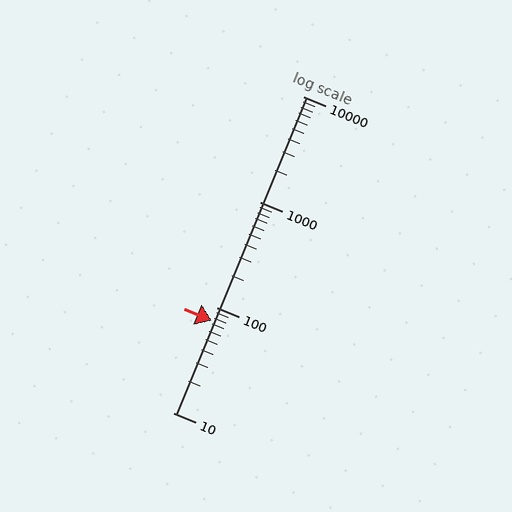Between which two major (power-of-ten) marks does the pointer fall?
The pointer is between 10 and 100.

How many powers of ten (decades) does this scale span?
The scale spans 3 decades, from 10 to 10000.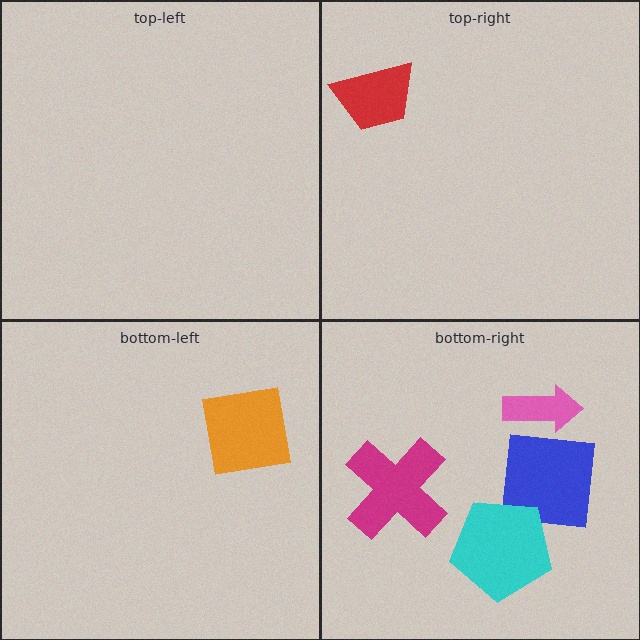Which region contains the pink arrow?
The bottom-right region.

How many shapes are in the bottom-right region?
4.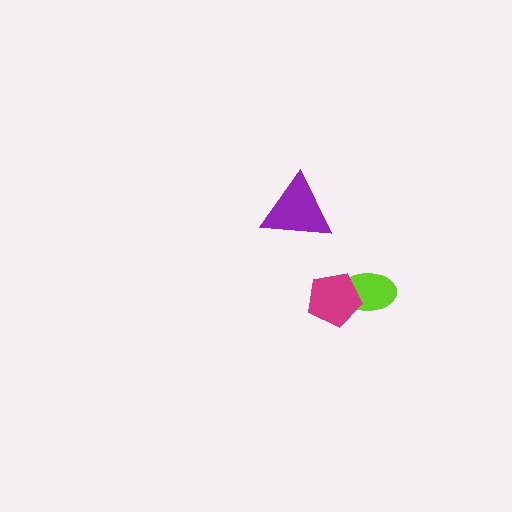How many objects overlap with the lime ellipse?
1 object overlaps with the lime ellipse.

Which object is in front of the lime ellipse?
The magenta pentagon is in front of the lime ellipse.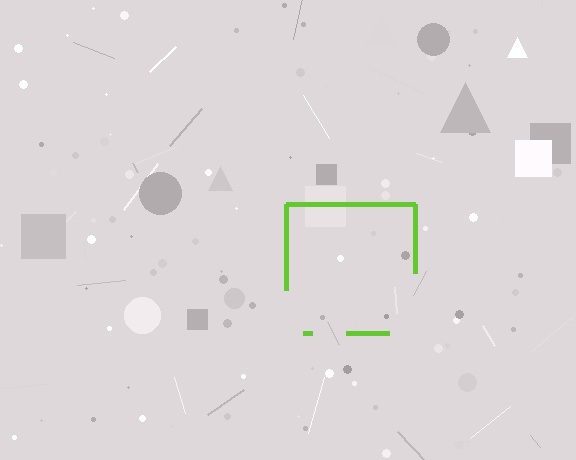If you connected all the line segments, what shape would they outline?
They would outline a square.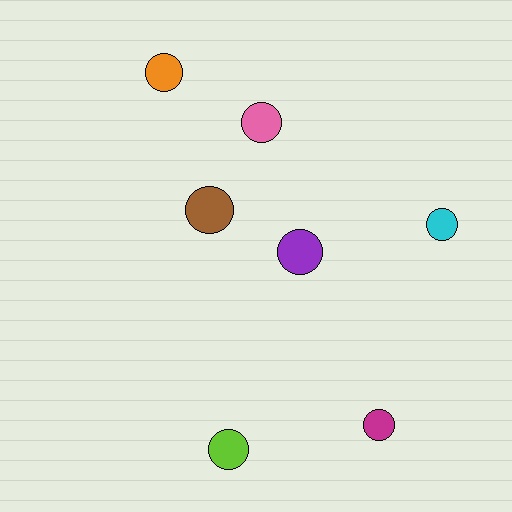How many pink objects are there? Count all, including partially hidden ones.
There is 1 pink object.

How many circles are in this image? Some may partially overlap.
There are 7 circles.